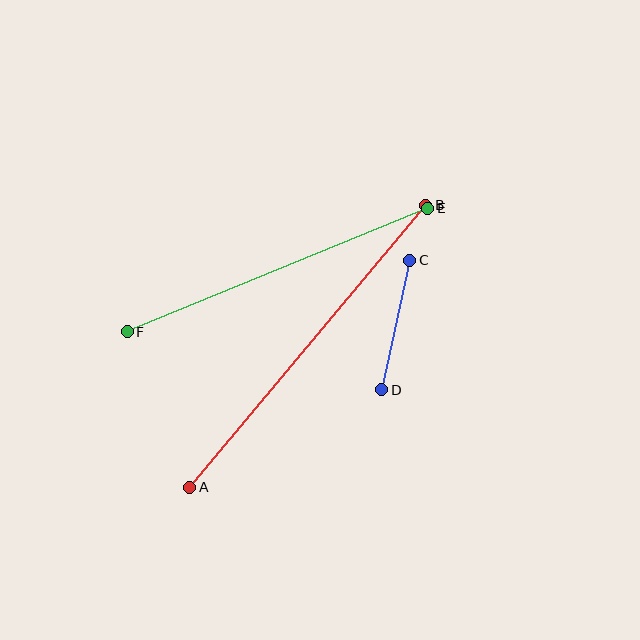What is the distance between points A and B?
The distance is approximately 368 pixels.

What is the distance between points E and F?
The distance is approximately 325 pixels.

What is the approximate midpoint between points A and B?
The midpoint is at approximately (308, 346) pixels.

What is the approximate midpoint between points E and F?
The midpoint is at approximately (278, 270) pixels.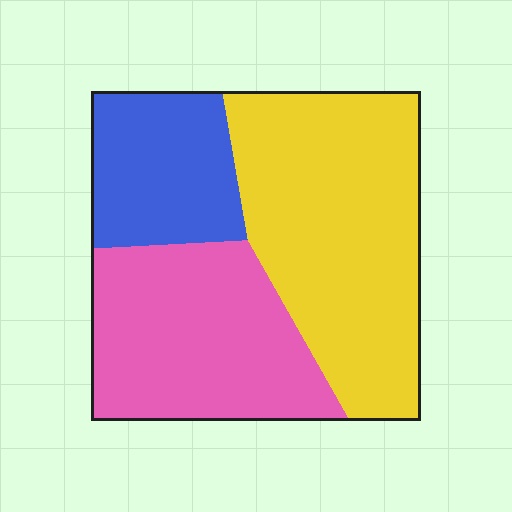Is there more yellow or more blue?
Yellow.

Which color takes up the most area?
Yellow, at roughly 45%.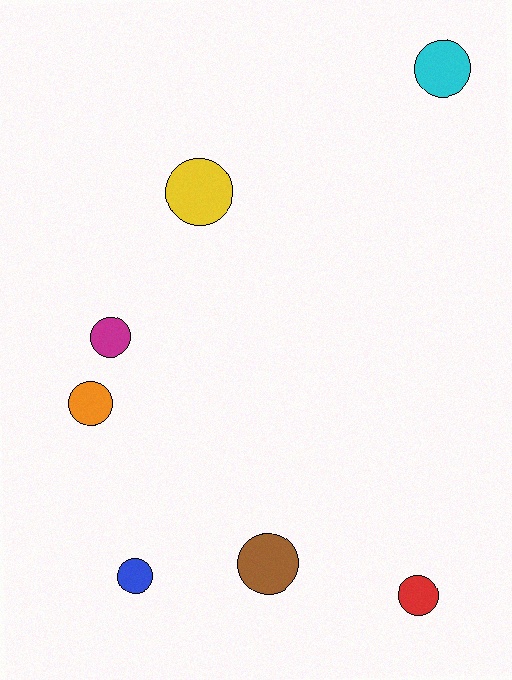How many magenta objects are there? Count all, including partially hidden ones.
There is 1 magenta object.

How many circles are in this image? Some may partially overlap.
There are 7 circles.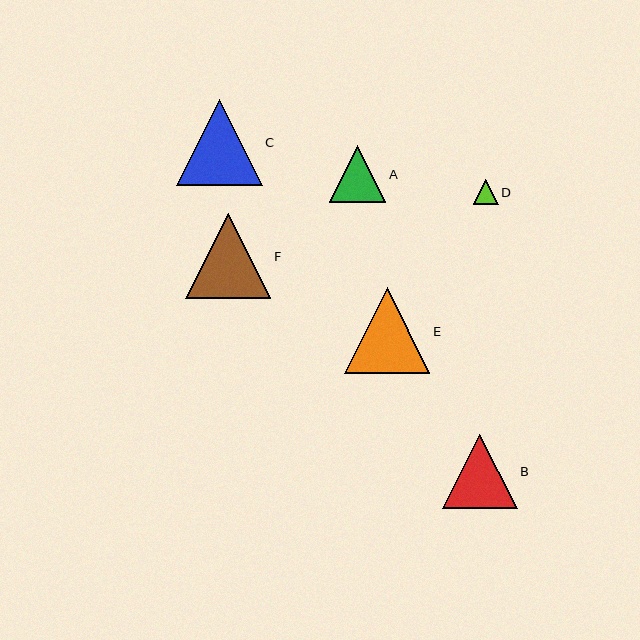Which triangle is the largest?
Triangle C is the largest with a size of approximately 86 pixels.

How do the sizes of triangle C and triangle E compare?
Triangle C and triangle E are approximately the same size.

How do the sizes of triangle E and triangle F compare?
Triangle E and triangle F are approximately the same size.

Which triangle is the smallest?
Triangle D is the smallest with a size of approximately 25 pixels.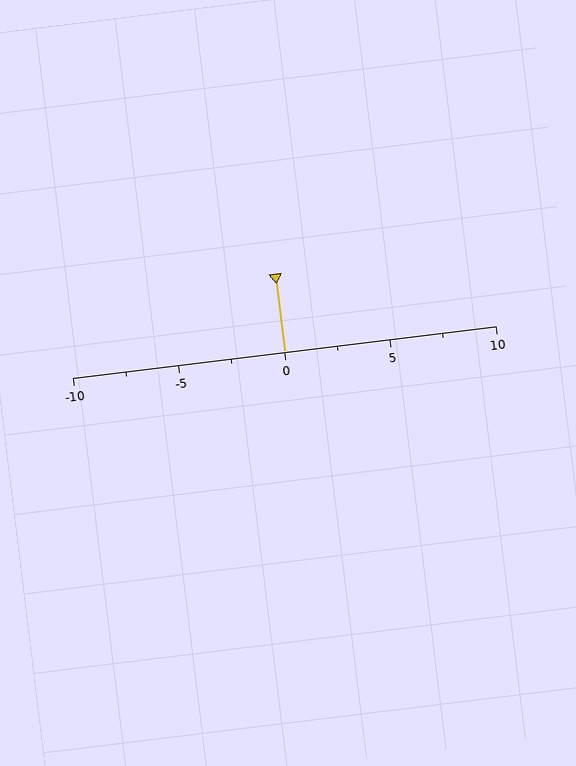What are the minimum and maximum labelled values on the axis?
The axis runs from -10 to 10.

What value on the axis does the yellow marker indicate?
The marker indicates approximately 0.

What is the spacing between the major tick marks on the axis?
The major ticks are spaced 5 apart.